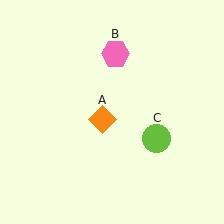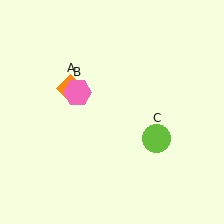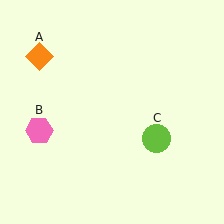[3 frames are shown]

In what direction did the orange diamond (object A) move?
The orange diamond (object A) moved up and to the left.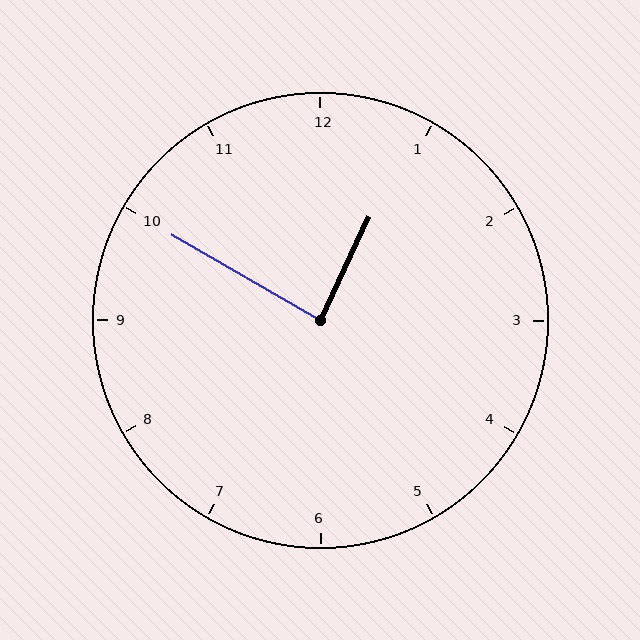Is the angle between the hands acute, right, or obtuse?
It is right.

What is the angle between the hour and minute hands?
Approximately 85 degrees.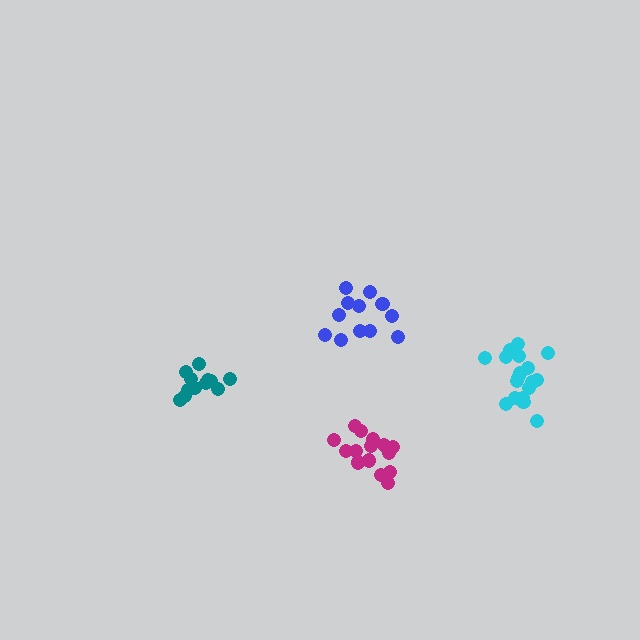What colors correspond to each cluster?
The clusters are colored: blue, cyan, teal, magenta.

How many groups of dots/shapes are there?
There are 4 groups.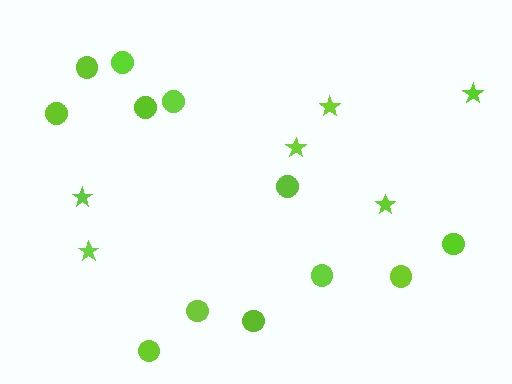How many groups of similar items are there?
There are 2 groups: one group of stars (6) and one group of circles (12).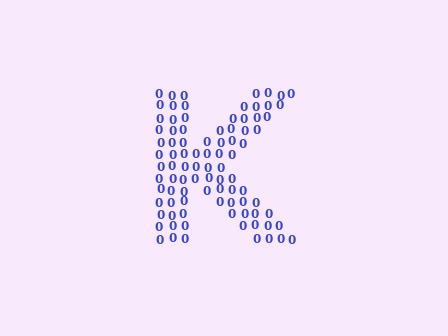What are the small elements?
The small elements are digit 0's.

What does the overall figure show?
The overall figure shows the letter K.